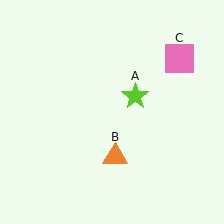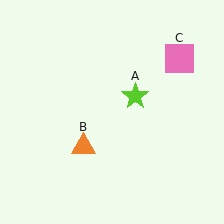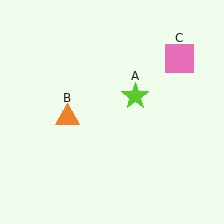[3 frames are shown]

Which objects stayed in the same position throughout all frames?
Lime star (object A) and pink square (object C) remained stationary.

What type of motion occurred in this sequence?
The orange triangle (object B) rotated clockwise around the center of the scene.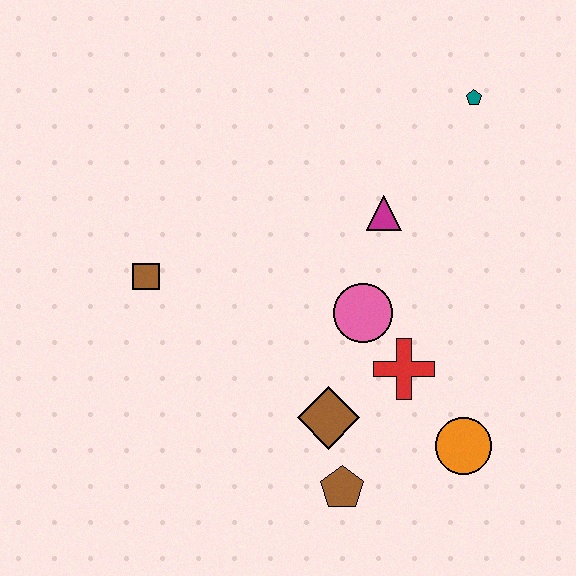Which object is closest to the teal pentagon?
The magenta triangle is closest to the teal pentagon.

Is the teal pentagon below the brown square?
No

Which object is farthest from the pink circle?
The teal pentagon is farthest from the pink circle.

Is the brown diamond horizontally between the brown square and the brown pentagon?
Yes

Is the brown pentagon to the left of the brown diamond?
No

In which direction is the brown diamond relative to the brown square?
The brown diamond is to the right of the brown square.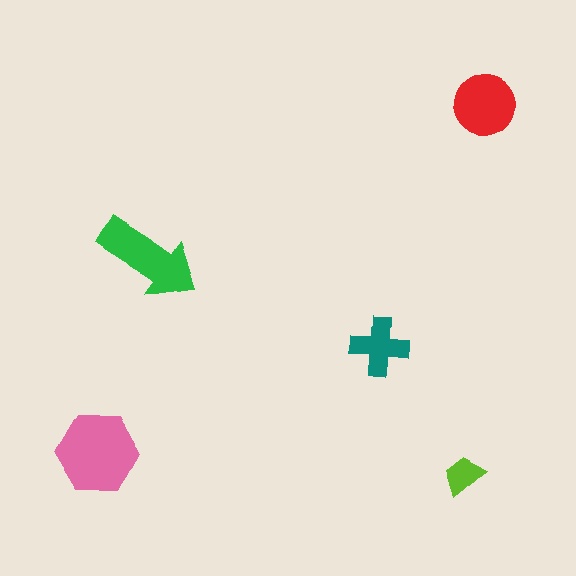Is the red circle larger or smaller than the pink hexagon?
Smaller.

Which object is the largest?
The pink hexagon.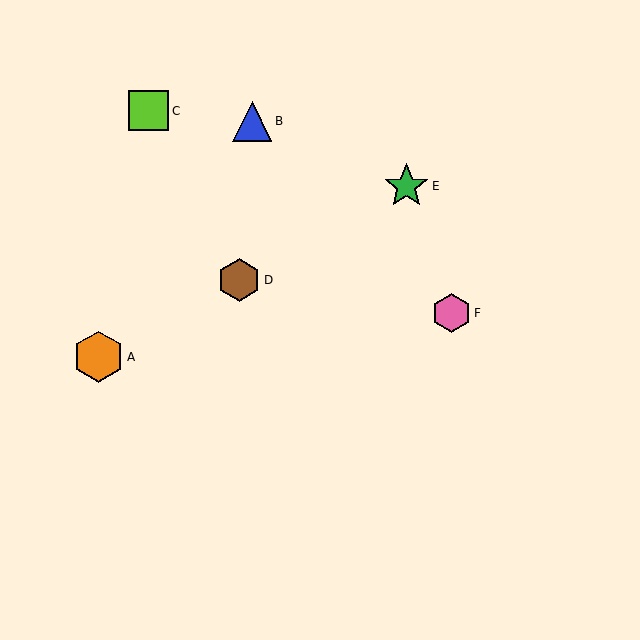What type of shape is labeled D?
Shape D is a brown hexagon.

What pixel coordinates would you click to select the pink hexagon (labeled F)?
Click at (451, 313) to select the pink hexagon F.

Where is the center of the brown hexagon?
The center of the brown hexagon is at (239, 280).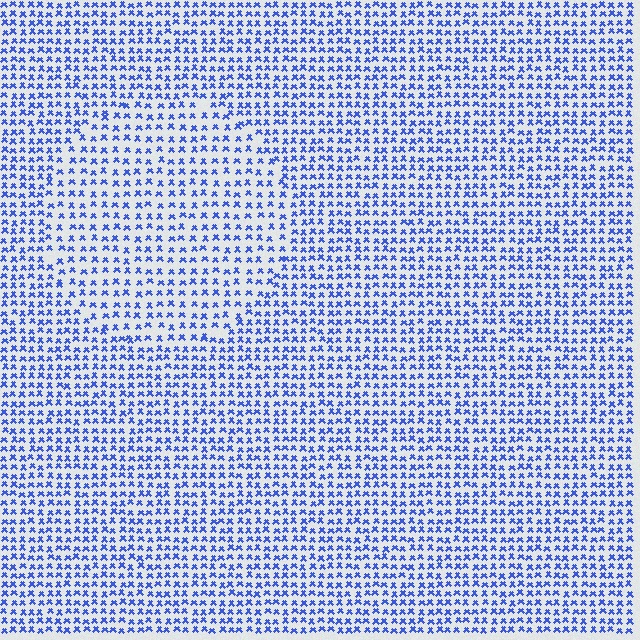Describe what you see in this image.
The image contains small blue elements arranged at two different densities. A circle-shaped region is visible where the elements are less densely packed than the surrounding area.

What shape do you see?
I see a circle.